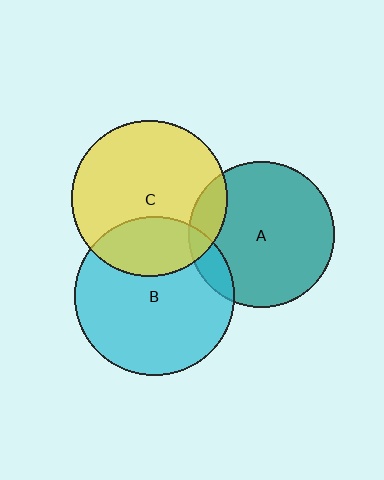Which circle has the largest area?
Circle B (cyan).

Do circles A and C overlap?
Yes.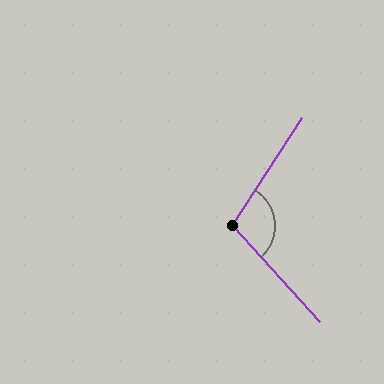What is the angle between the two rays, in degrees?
Approximately 104 degrees.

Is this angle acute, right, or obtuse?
It is obtuse.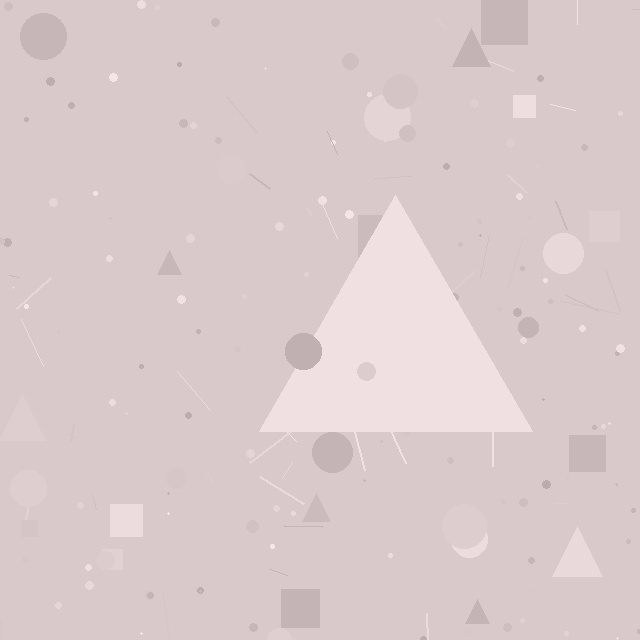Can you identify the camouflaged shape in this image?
The camouflaged shape is a triangle.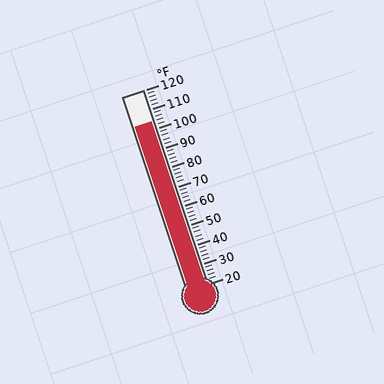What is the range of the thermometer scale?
The thermometer scale ranges from 20°F to 120°F.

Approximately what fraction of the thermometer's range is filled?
The thermometer is filled to approximately 85% of its range.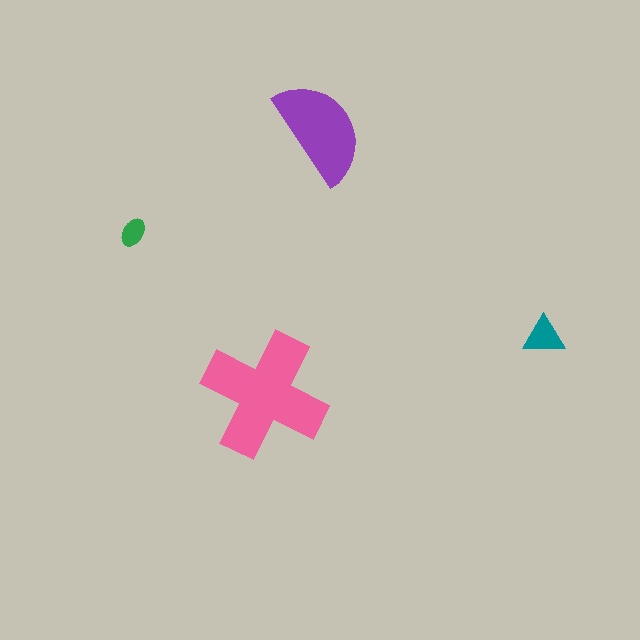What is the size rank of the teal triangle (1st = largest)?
3rd.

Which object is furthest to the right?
The teal triangle is rightmost.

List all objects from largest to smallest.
The pink cross, the purple semicircle, the teal triangle, the green ellipse.